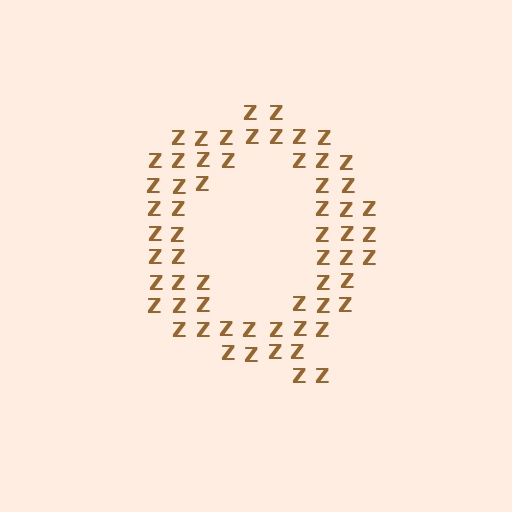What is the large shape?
The large shape is the letter Q.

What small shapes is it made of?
It is made of small letter Z's.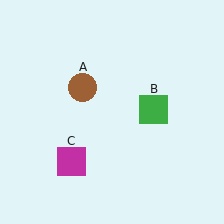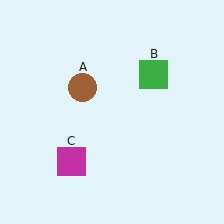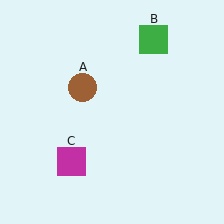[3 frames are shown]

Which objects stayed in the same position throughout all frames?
Brown circle (object A) and magenta square (object C) remained stationary.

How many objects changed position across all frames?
1 object changed position: green square (object B).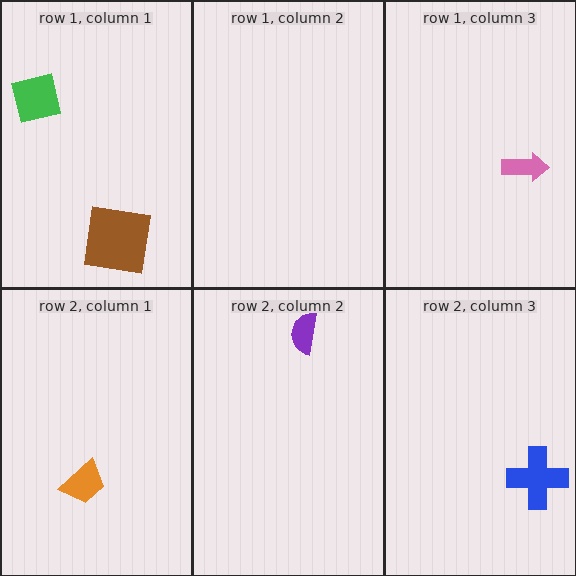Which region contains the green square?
The row 1, column 1 region.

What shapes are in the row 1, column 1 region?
The green square, the brown square.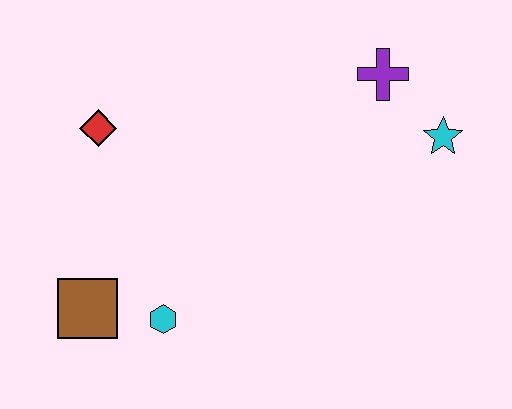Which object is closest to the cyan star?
The purple cross is closest to the cyan star.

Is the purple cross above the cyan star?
Yes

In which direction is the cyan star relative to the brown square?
The cyan star is to the right of the brown square.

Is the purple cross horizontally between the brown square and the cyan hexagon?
No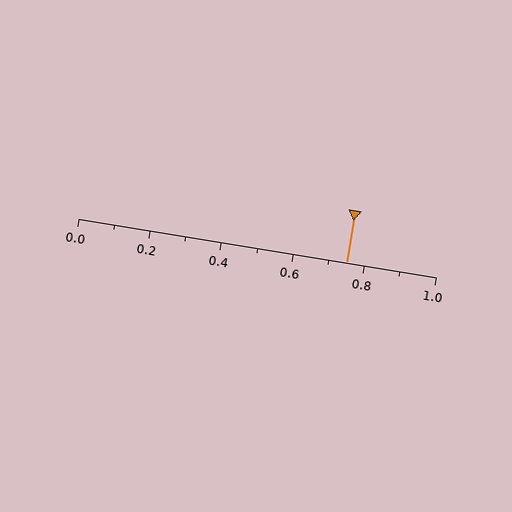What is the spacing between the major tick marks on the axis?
The major ticks are spaced 0.2 apart.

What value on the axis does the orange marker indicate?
The marker indicates approximately 0.75.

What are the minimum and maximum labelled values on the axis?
The axis runs from 0.0 to 1.0.